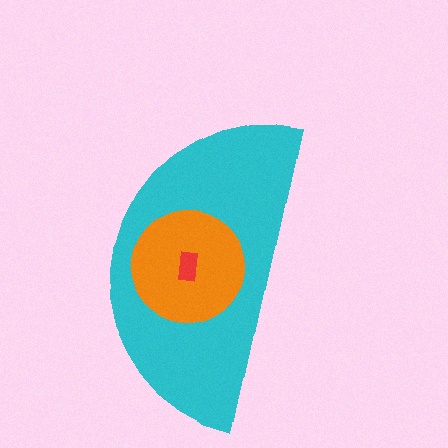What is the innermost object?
The red rectangle.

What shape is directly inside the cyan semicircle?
The orange circle.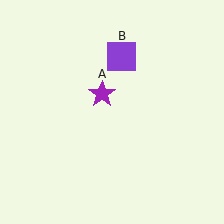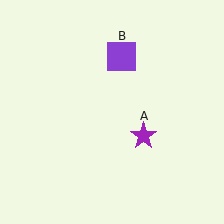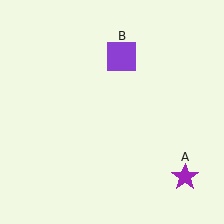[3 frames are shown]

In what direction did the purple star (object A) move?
The purple star (object A) moved down and to the right.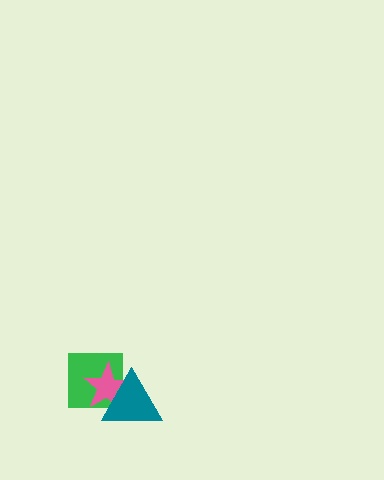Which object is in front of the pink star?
The teal triangle is in front of the pink star.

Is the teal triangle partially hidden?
No, no other shape covers it.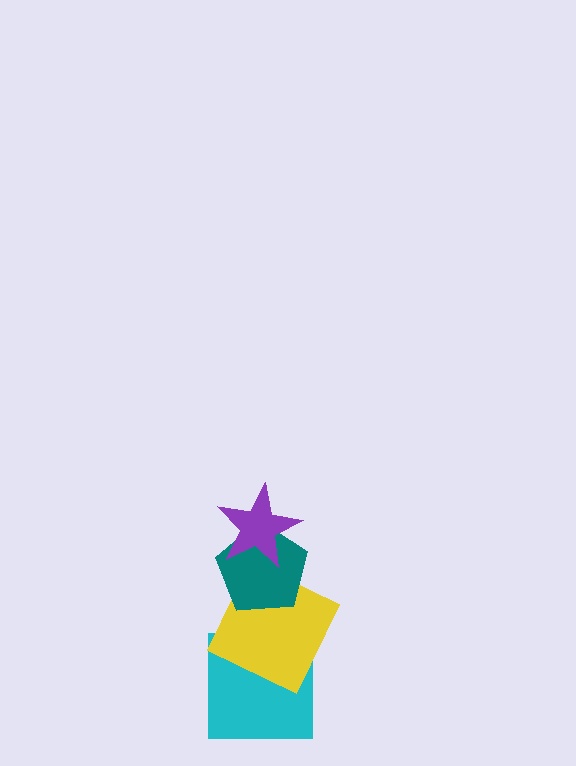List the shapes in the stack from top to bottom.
From top to bottom: the purple star, the teal pentagon, the yellow square, the cyan square.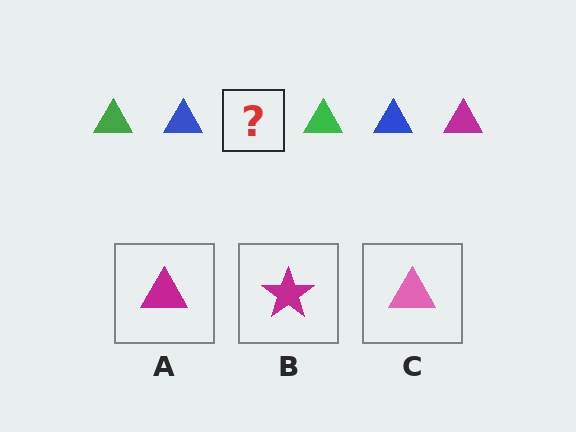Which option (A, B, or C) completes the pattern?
A.